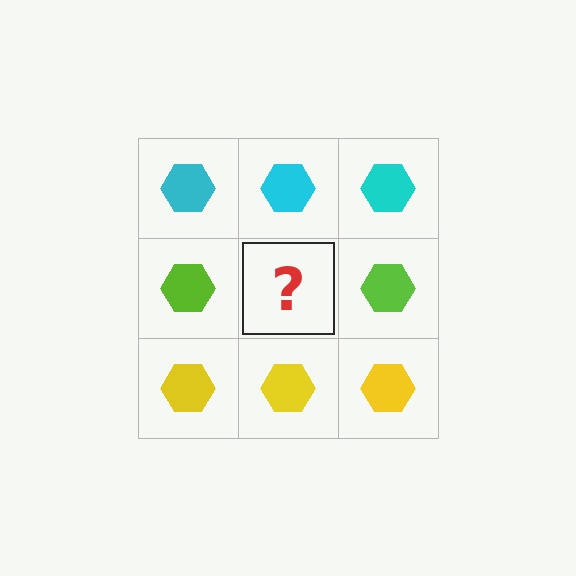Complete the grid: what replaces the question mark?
The question mark should be replaced with a lime hexagon.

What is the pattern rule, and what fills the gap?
The rule is that each row has a consistent color. The gap should be filled with a lime hexagon.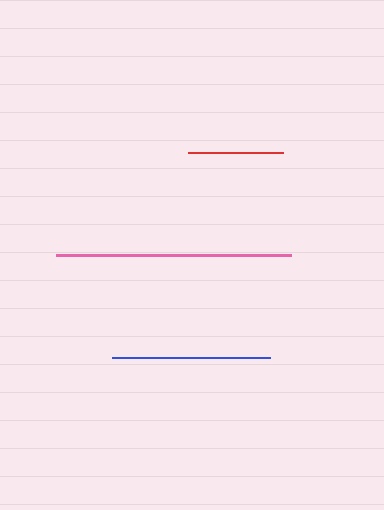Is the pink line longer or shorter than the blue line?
The pink line is longer than the blue line.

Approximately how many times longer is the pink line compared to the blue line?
The pink line is approximately 1.5 times the length of the blue line.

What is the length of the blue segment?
The blue segment is approximately 158 pixels long.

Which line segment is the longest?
The pink line is the longest at approximately 235 pixels.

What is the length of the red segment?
The red segment is approximately 96 pixels long.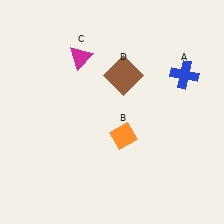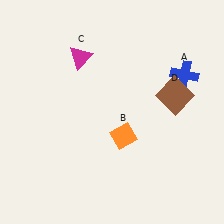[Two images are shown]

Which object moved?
The brown square (D) moved right.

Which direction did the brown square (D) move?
The brown square (D) moved right.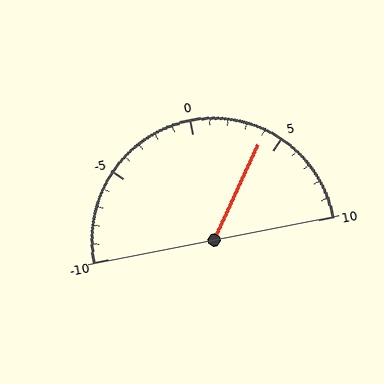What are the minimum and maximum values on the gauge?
The gauge ranges from -10 to 10.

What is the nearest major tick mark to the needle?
The nearest major tick mark is 5.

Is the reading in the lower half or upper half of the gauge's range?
The reading is in the upper half of the range (-10 to 10).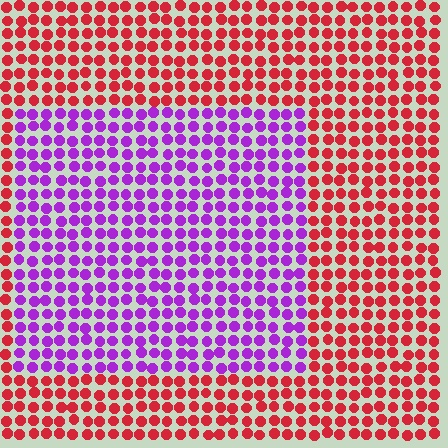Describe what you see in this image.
The image is filled with small red elements in a uniform arrangement. A rectangle-shaped region is visible where the elements are tinted to a slightly different hue, forming a subtle color boundary.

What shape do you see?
I see a rectangle.